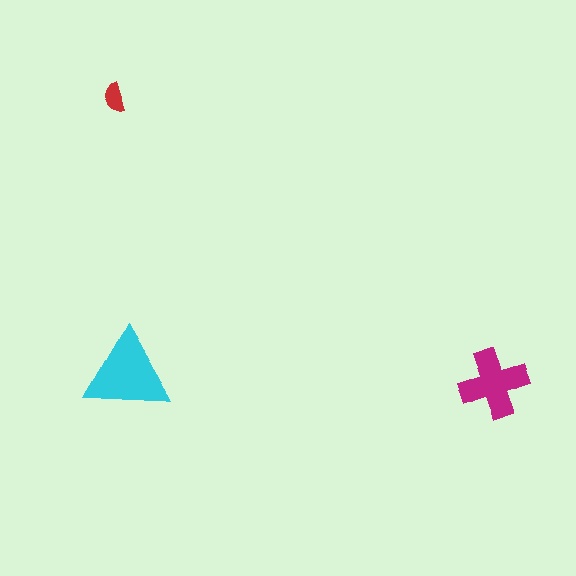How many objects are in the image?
There are 3 objects in the image.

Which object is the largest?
The cyan triangle.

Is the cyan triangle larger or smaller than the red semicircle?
Larger.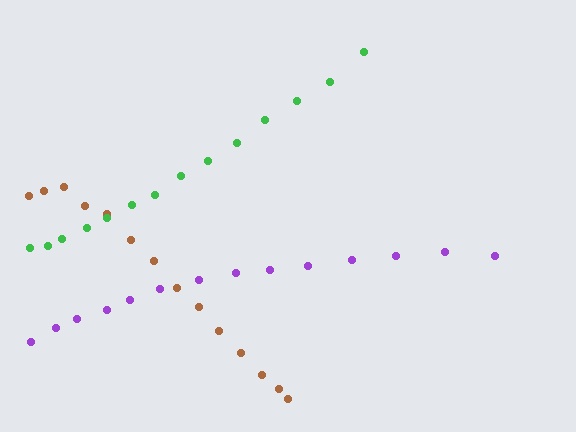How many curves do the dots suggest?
There are 3 distinct paths.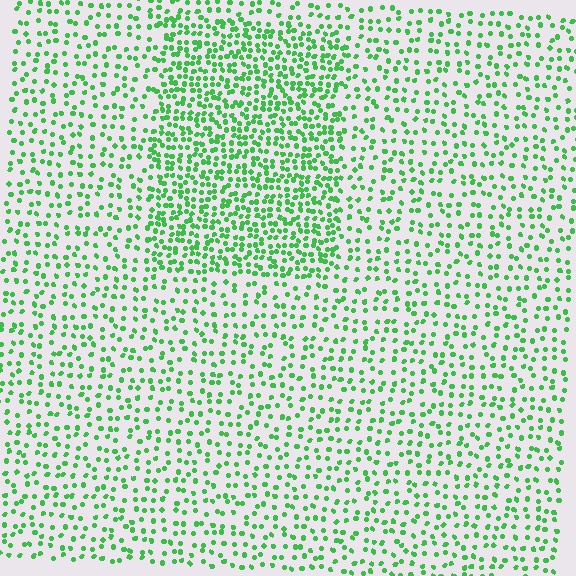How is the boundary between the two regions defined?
The boundary is defined by a change in element density (approximately 2.0x ratio). All elements are the same color, size, and shape.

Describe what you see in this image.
The image contains small green elements arranged at two different densities. A rectangle-shaped region is visible where the elements are more densely packed than the surrounding area.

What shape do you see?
I see a rectangle.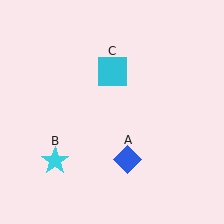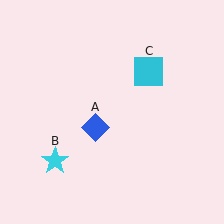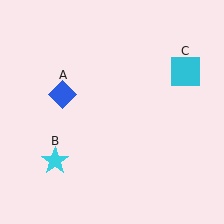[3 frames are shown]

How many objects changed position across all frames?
2 objects changed position: blue diamond (object A), cyan square (object C).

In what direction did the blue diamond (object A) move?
The blue diamond (object A) moved up and to the left.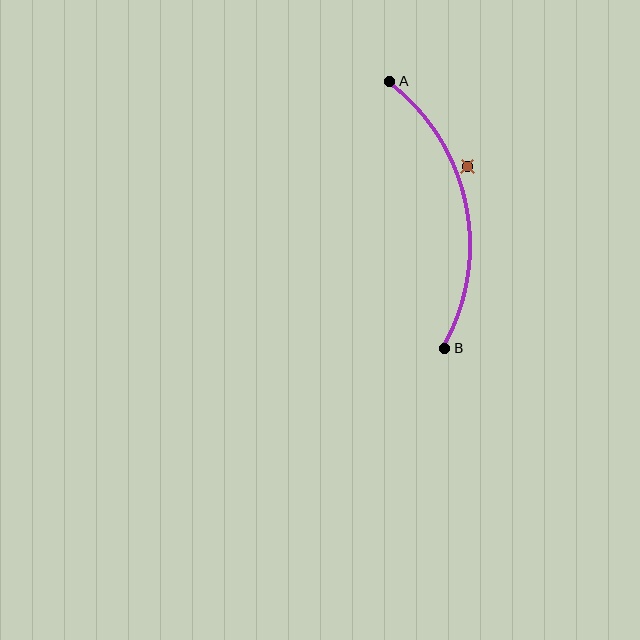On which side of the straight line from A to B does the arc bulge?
The arc bulges to the right of the straight line connecting A and B.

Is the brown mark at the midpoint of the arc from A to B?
No — the brown mark does not lie on the arc at all. It sits slightly outside the curve.